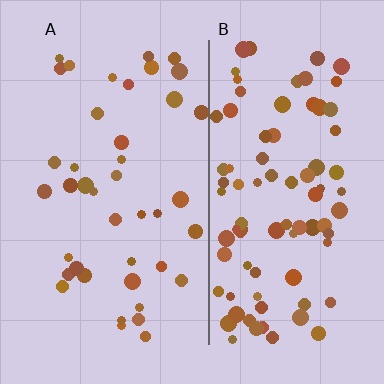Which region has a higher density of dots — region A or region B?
B (the right).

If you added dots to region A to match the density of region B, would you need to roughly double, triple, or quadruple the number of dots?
Approximately double.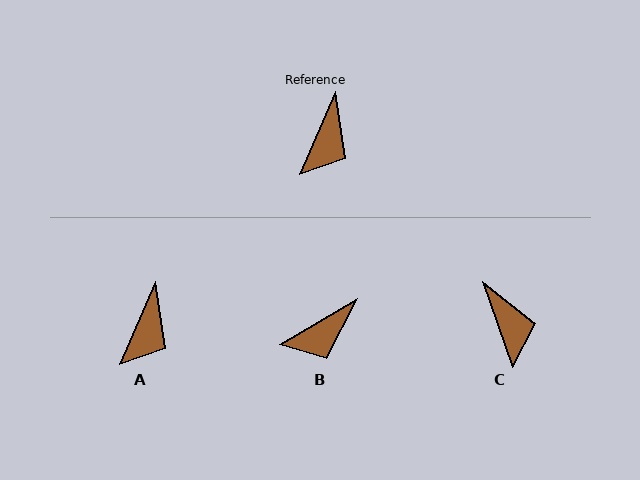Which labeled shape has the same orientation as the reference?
A.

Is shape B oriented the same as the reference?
No, it is off by about 36 degrees.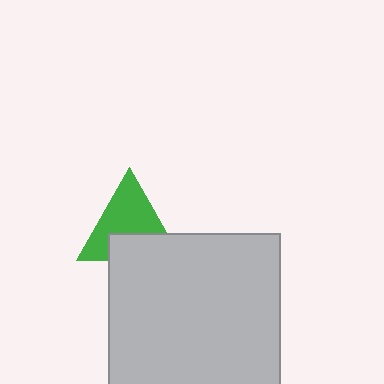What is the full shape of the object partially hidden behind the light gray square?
The partially hidden object is a green triangle.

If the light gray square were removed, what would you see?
You would see the complete green triangle.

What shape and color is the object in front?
The object in front is a light gray square.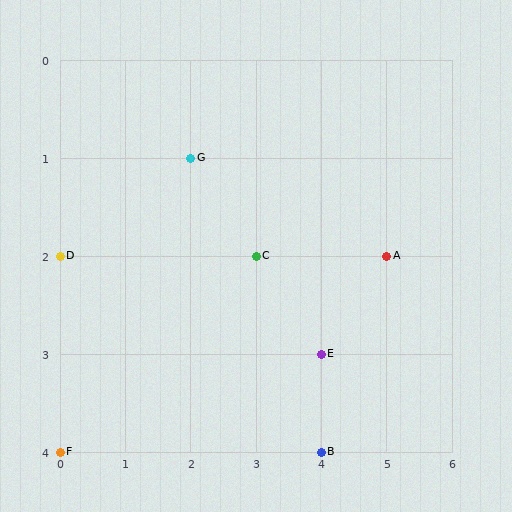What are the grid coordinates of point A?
Point A is at grid coordinates (5, 2).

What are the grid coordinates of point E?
Point E is at grid coordinates (4, 3).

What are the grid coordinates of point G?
Point G is at grid coordinates (2, 1).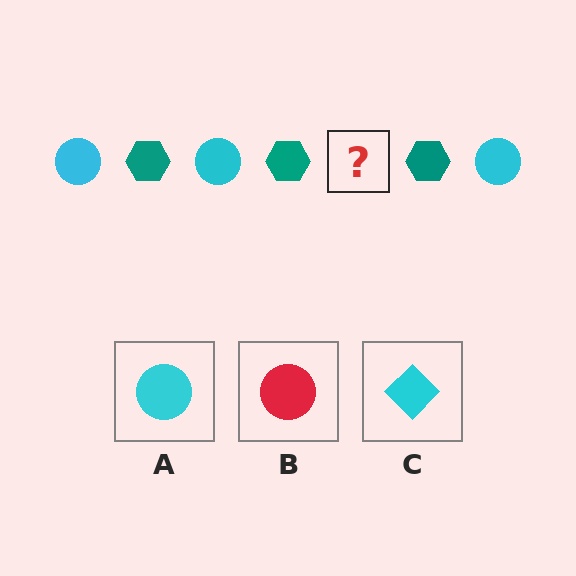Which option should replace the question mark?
Option A.